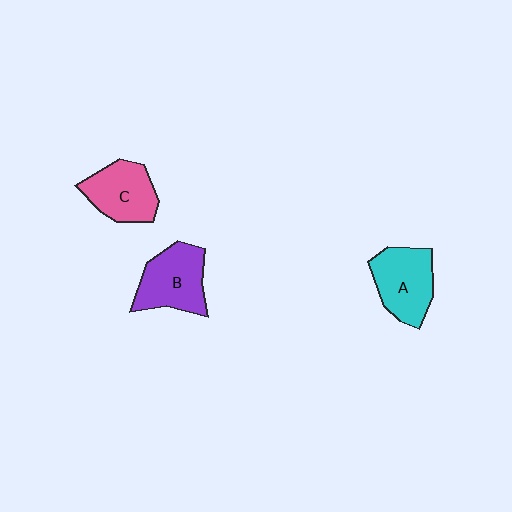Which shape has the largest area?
Shape B (purple).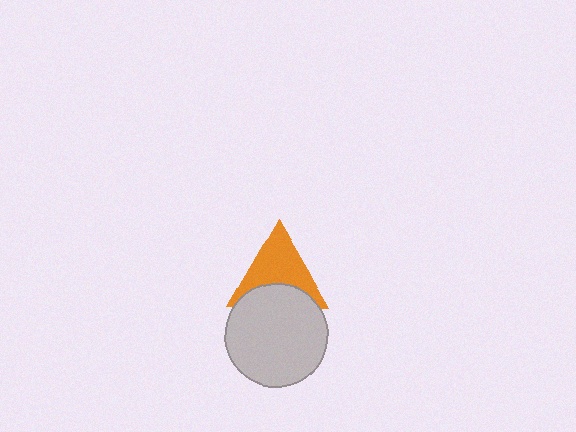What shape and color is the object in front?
The object in front is a light gray circle.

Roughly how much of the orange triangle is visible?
Most of it is visible (roughly 67%).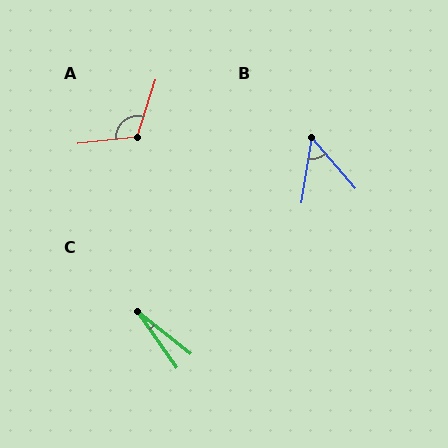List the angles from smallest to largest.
C (17°), B (50°), A (114°).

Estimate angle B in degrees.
Approximately 50 degrees.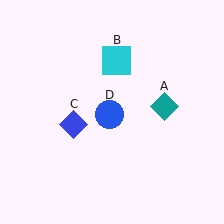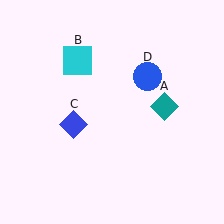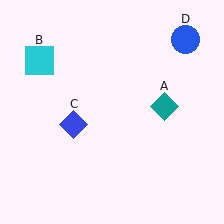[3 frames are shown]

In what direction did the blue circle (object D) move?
The blue circle (object D) moved up and to the right.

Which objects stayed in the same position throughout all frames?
Teal diamond (object A) and blue diamond (object C) remained stationary.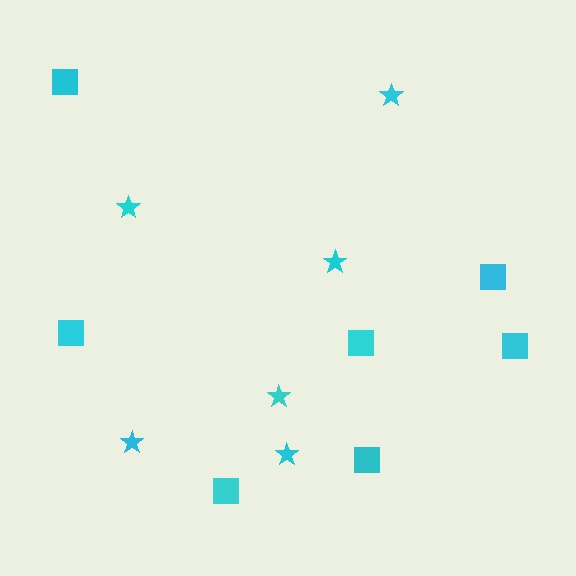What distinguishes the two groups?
There are 2 groups: one group of squares (7) and one group of stars (6).